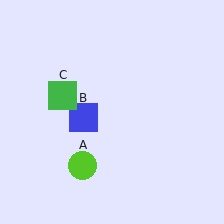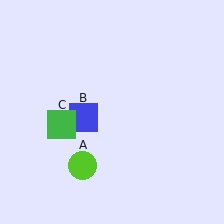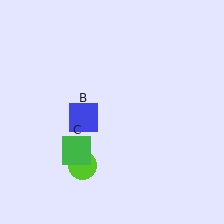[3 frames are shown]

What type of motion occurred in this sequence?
The green square (object C) rotated counterclockwise around the center of the scene.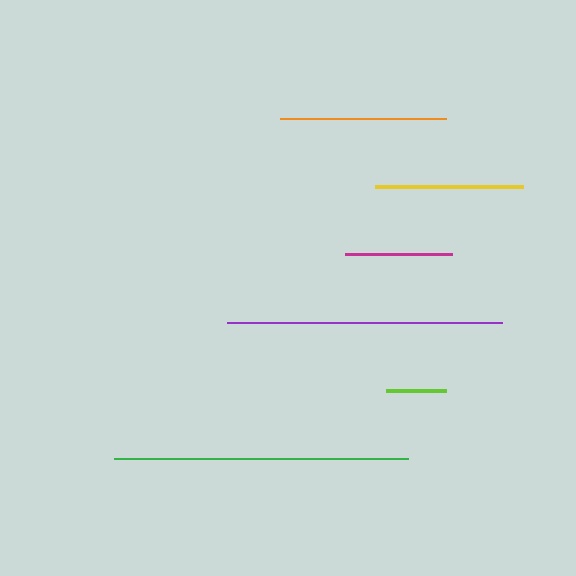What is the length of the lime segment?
The lime segment is approximately 60 pixels long.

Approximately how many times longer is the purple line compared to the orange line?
The purple line is approximately 1.7 times the length of the orange line.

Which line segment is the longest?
The green line is the longest at approximately 295 pixels.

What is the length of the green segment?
The green segment is approximately 295 pixels long.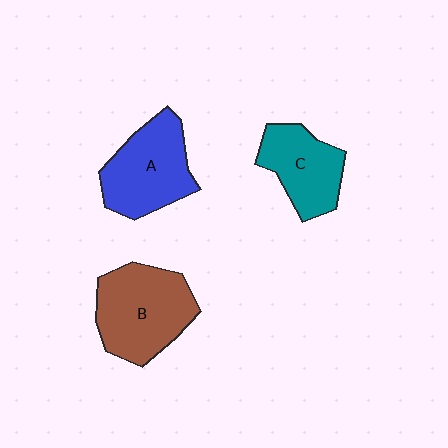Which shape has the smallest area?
Shape C (teal).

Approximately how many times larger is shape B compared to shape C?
Approximately 1.4 times.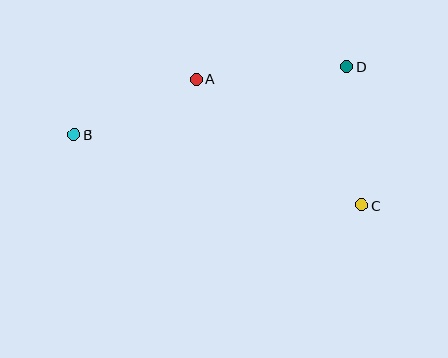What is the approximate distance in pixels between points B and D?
The distance between B and D is approximately 281 pixels.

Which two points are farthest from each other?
Points B and C are farthest from each other.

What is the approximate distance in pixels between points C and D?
The distance between C and D is approximately 139 pixels.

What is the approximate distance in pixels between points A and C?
The distance between A and C is approximately 208 pixels.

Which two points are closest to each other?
Points A and B are closest to each other.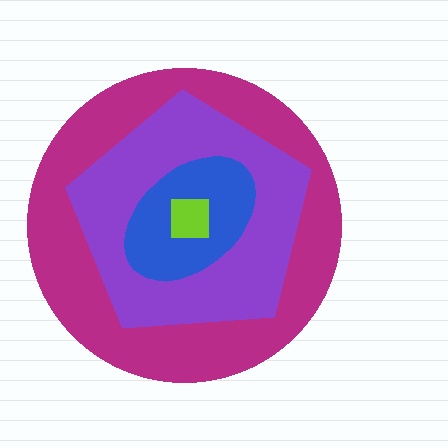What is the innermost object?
The lime square.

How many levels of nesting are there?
4.